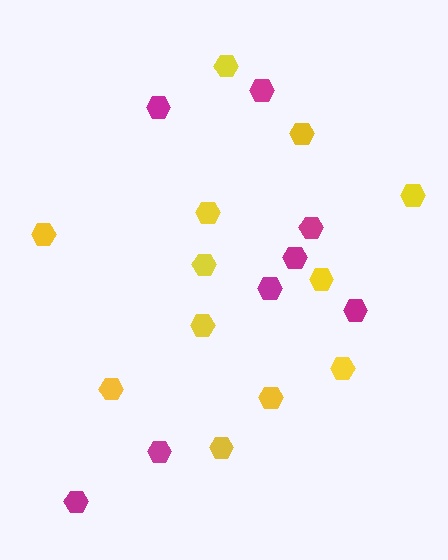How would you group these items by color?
There are 2 groups: one group of yellow hexagons (12) and one group of magenta hexagons (8).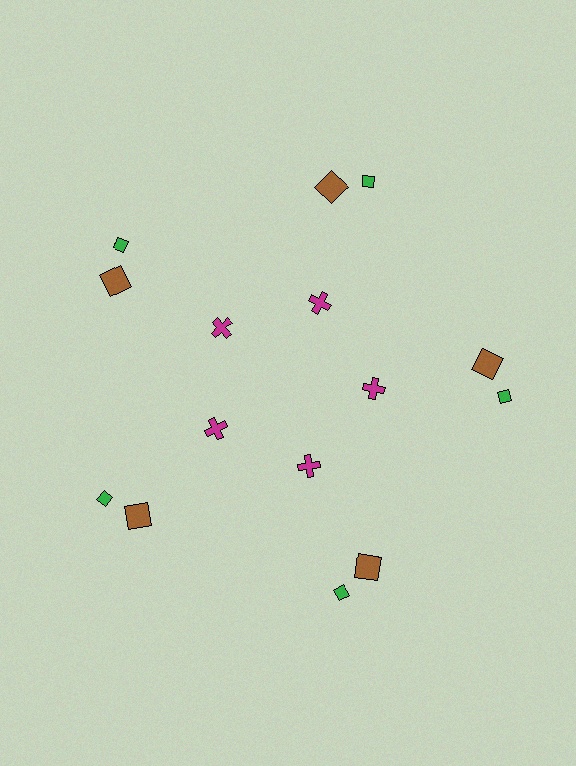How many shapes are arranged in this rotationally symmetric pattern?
There are 15 shapes, arranged in 5 groups of 3.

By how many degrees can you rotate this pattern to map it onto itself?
The pattern maps onto itself every 72 degrees of rotation.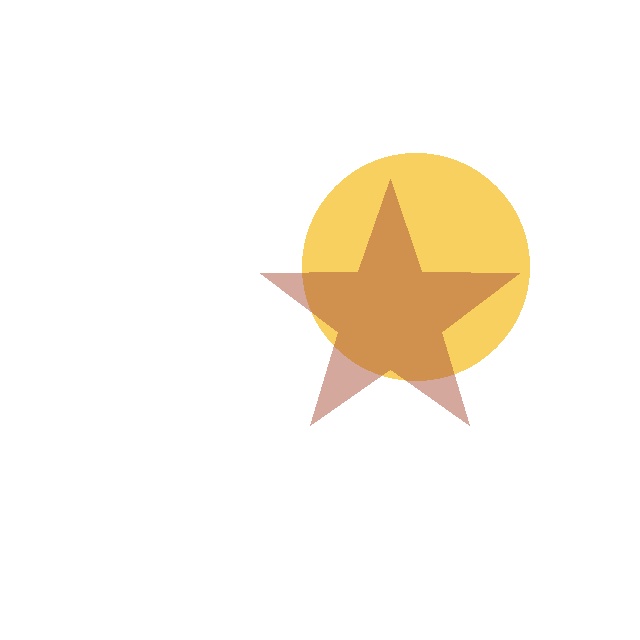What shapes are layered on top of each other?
The layered shapes are: a yellow circle, a brown star.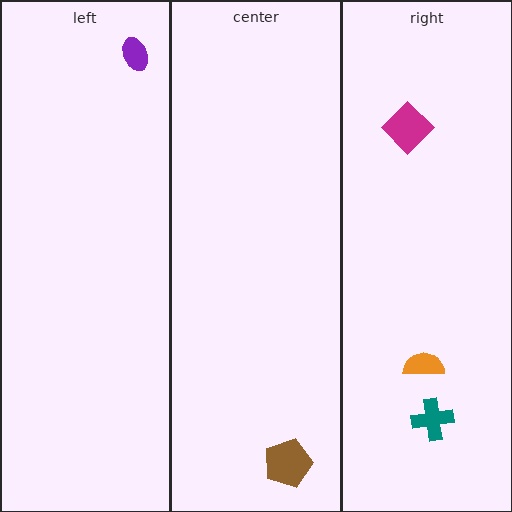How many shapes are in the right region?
3.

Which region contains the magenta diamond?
The right region.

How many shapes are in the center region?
1.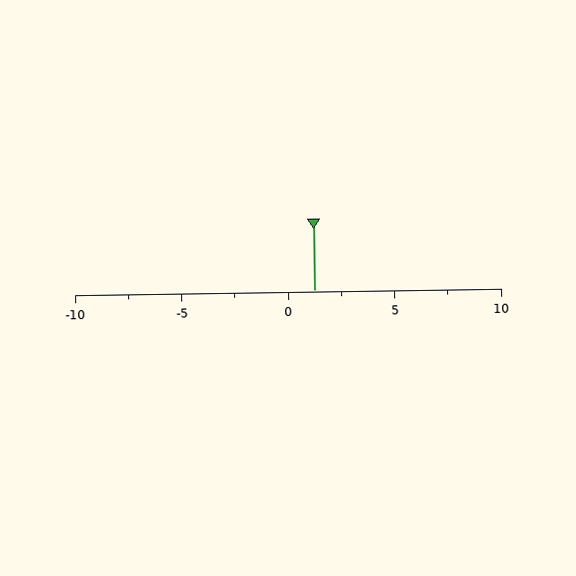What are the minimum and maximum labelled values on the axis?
The axis runs from -10 to 10.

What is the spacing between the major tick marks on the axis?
The major ticks are spaced 5 apart.